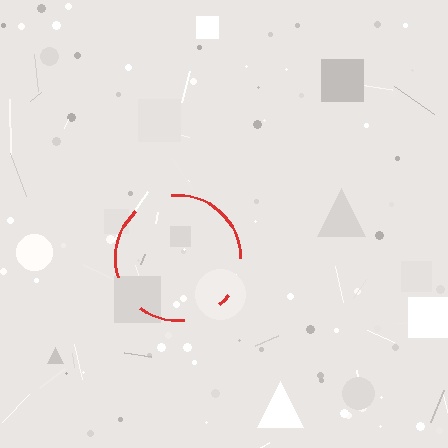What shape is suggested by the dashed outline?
The dashed outline suggests a circle.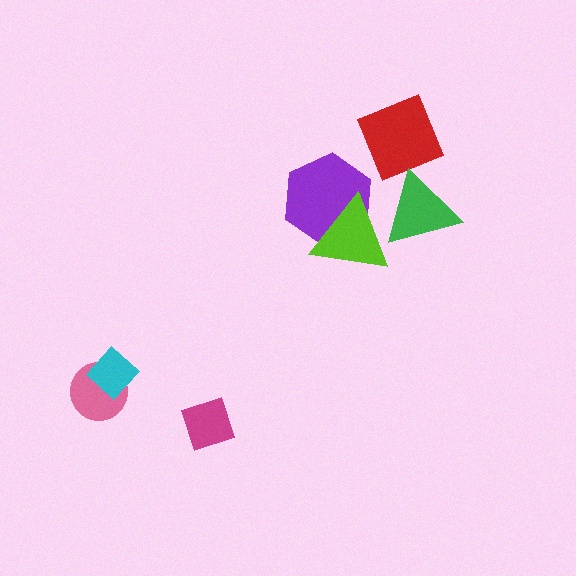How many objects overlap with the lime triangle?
2 objects overlap with the lime triangle.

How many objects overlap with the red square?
0 objects overlap with the red square.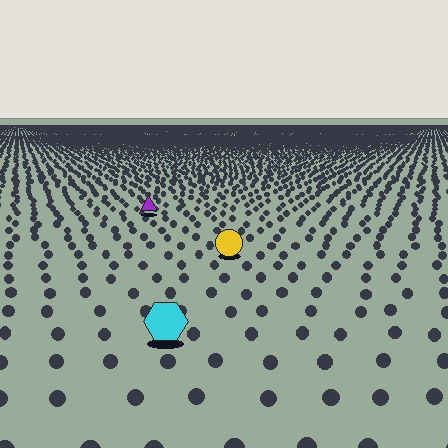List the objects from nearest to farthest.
From nearest to farthest: the cyan hexagon, the yellow circle, the purple triangle.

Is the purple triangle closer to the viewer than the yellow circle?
No. The yellow circle is closer — you can tell from the texture gradient: the ground texture is coarser near it.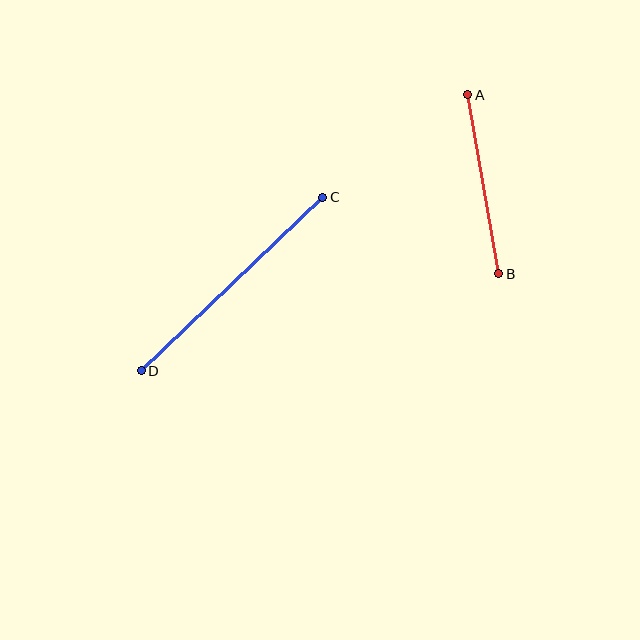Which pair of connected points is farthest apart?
Points C and D are farthest apart.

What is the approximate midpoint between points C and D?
The midpoint is at approximately (232, 284) pixels.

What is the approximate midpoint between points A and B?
The midpoint is at approximately (483, 184) pixels.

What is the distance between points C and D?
The distance is approximately 251 pixels.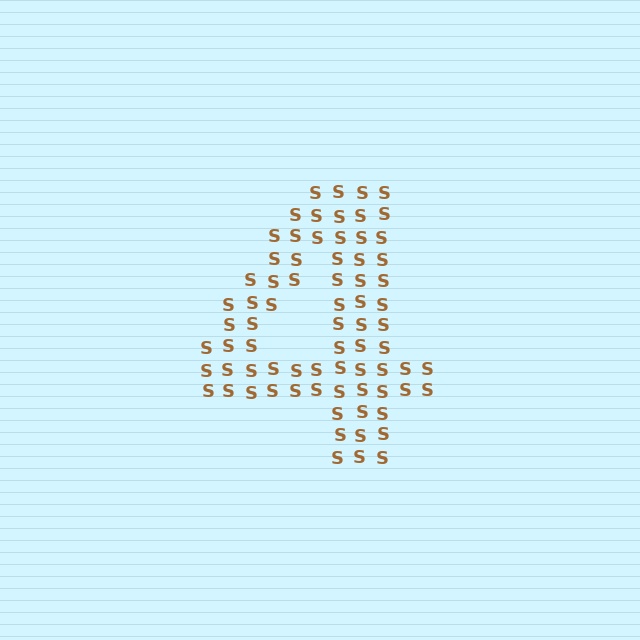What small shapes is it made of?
It is made of small letter S's.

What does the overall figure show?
The overall figure shows the digit 4.